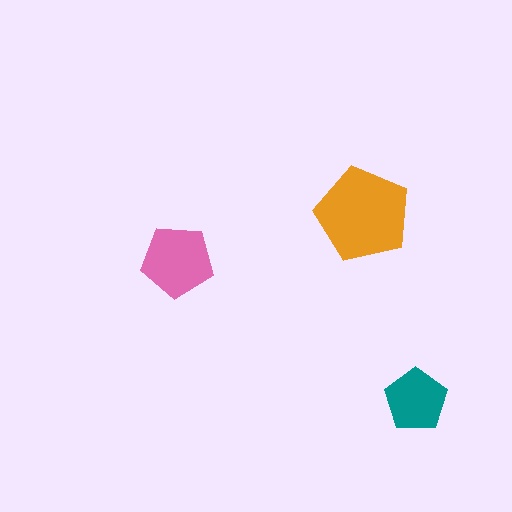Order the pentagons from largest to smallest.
the orange one, the pink one, the teal one.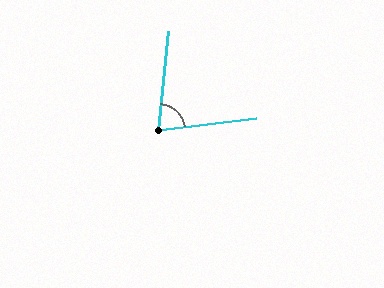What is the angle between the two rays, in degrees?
Approximately 77 degrees.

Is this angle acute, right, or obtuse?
It is acute.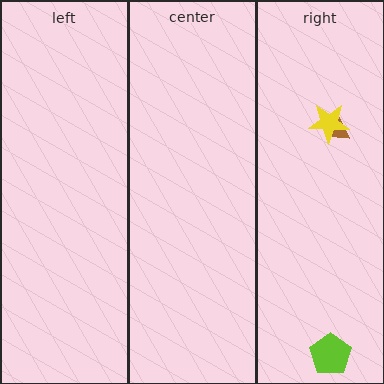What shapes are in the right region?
The lime pentagon, the brown triangle, the yellow star.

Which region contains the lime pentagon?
The right region.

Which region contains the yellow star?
The right region.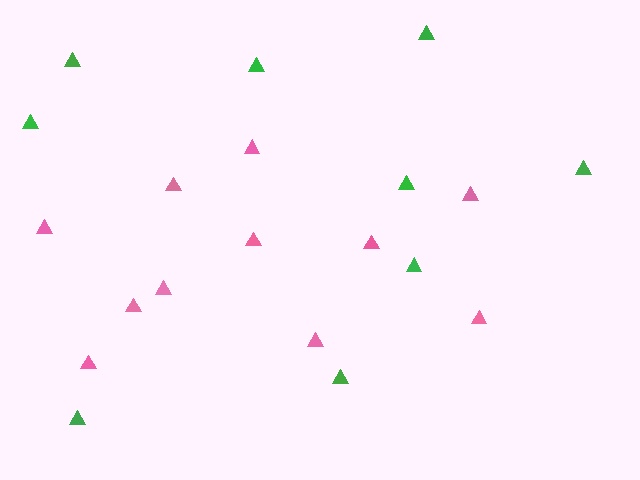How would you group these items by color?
There are 2 groups: one group of green triangles (9) and one group of pink triangles (11).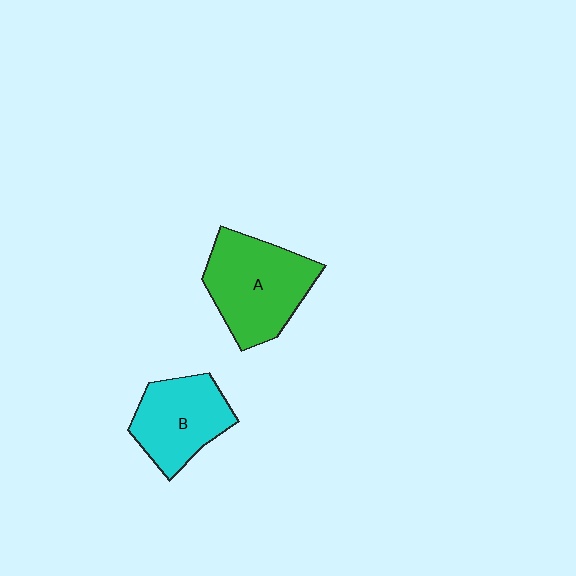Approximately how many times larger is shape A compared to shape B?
Approximately 1.3 times.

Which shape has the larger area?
Shape A (green).